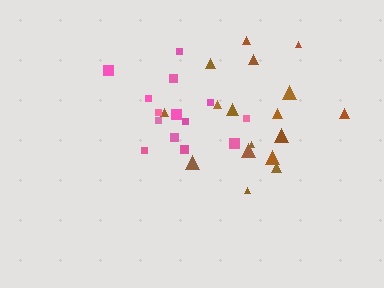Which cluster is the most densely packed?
Pink.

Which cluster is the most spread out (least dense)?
Brown.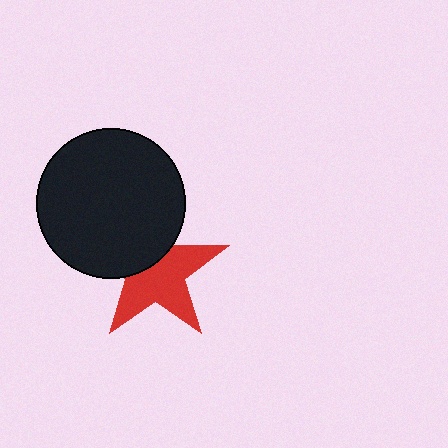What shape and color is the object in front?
The object in front is a black circle.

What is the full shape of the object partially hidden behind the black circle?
The partially hidden object is a red star.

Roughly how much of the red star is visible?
About half of it is visible (roughly 61%).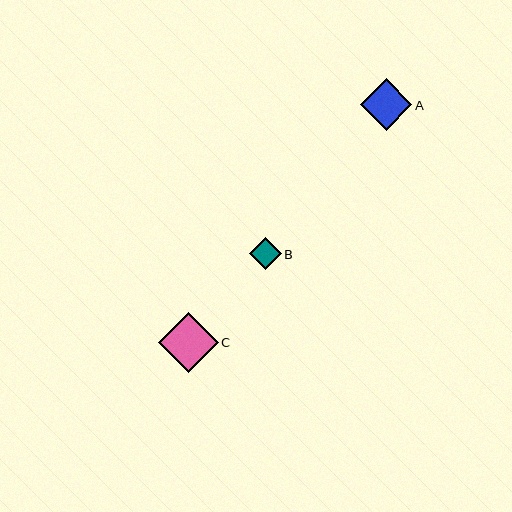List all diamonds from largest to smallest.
From largest to smallest: C, A, B.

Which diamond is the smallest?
Diamond B is the smallest with a size of approximately 32 pixels.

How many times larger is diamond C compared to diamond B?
Diamond C is approximately 1.9 times the size of diamond B.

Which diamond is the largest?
Diamond C is the largest with a size of approximately 60 pixels.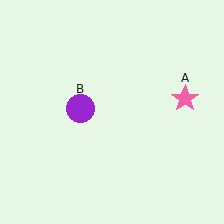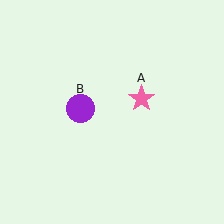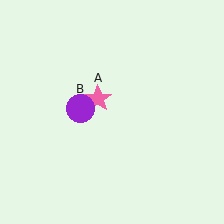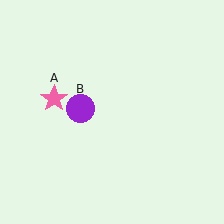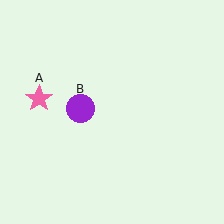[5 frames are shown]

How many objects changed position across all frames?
1 object changed position: pink star (object A).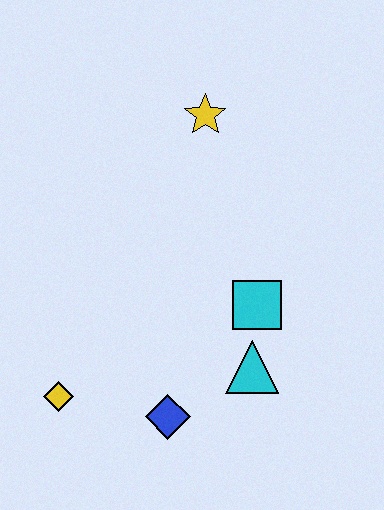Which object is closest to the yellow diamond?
The blue diamond is closest to the yellow diamond.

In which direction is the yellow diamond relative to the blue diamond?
The yellow diamond is to the left of the blue diamond.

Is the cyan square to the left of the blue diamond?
No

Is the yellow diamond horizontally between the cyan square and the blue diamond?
No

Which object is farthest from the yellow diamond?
The yellow star is farthest from the yellow diamond.